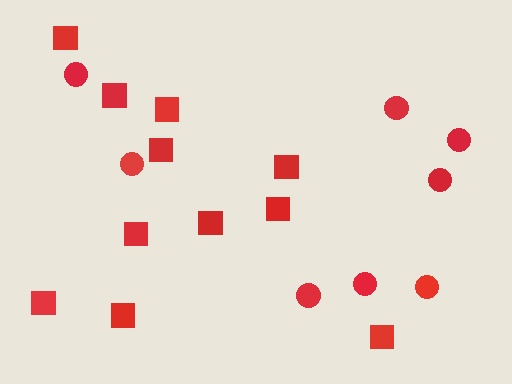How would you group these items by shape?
There are 2 groups: one group of squares (11) and one group of circles (8).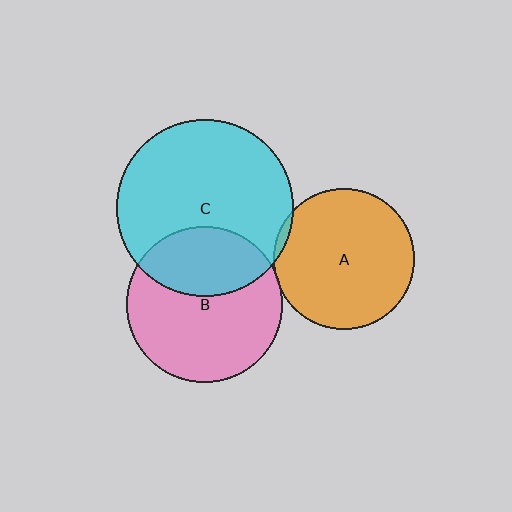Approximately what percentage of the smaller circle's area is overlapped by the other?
Approximately 35%.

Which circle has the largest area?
Circle C (cyan).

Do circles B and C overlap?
Yes.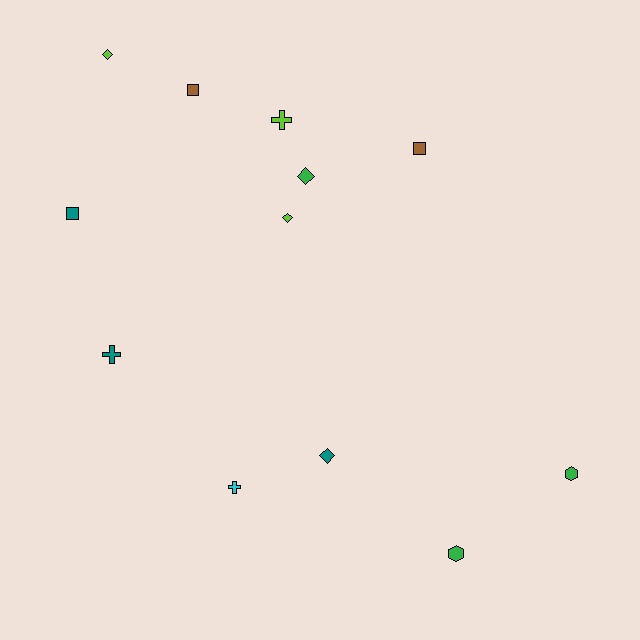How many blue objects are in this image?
There are no blue objects.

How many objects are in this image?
There are 12 objects.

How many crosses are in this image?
There are 3 crosses.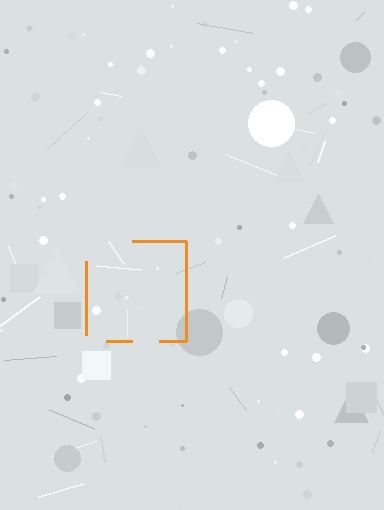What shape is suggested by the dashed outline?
The dashed outline suggests a square.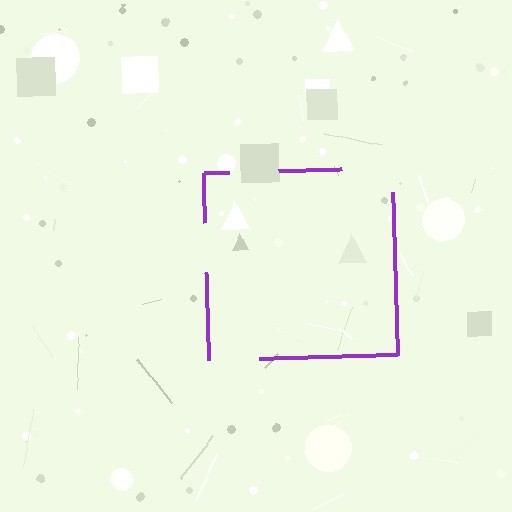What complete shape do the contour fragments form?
The contour fragments form a square.